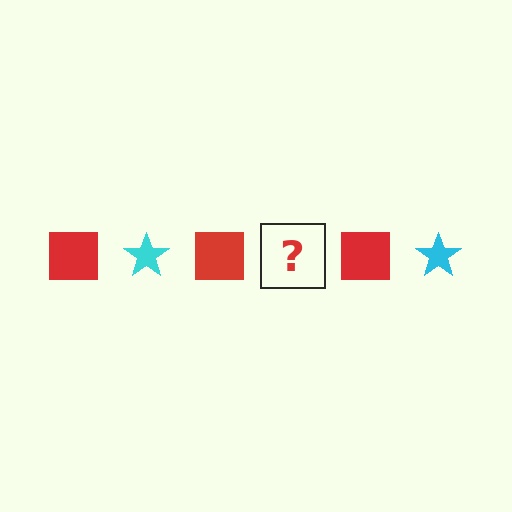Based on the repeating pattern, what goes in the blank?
The blank should be a cyan star.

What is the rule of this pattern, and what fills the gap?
The rule is that the pattern alternates between red square and cyan star. The gap should be filled with a cyan star.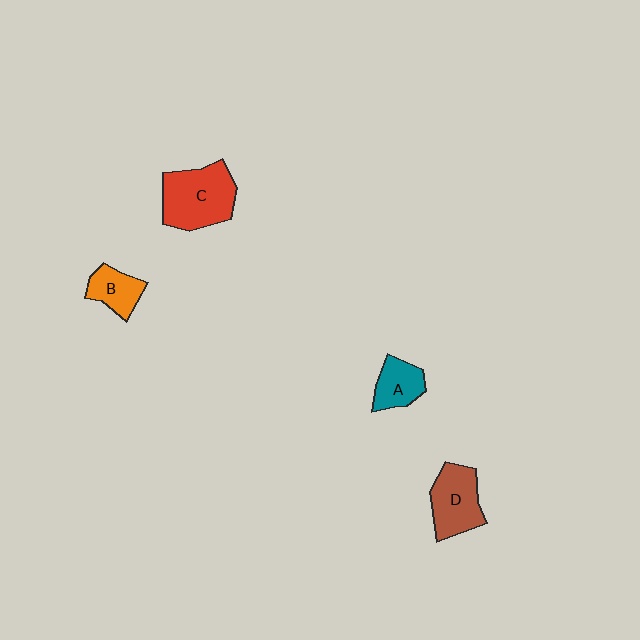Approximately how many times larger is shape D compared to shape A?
Approximately 1.5 times.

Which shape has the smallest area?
Shape B (orange).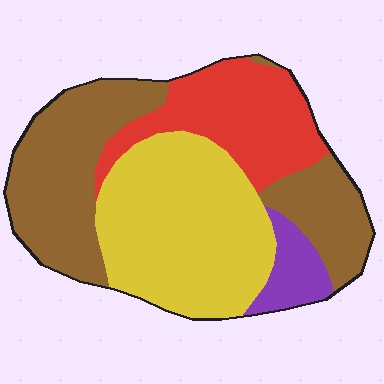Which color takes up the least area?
Purple, at roughly 5%.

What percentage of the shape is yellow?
Yellow covers about 35% of the shape.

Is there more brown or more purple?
Brown.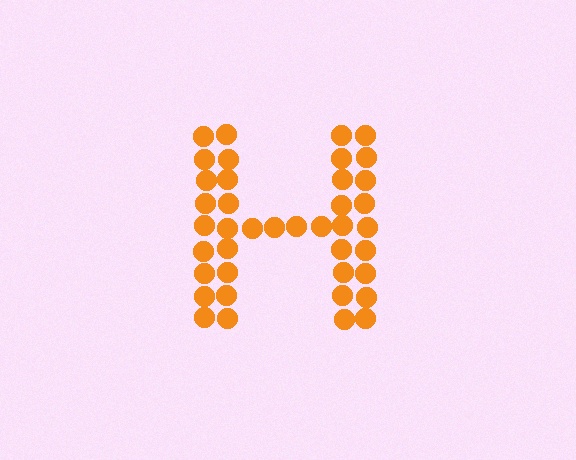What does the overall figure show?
The overall figure shows the letter H.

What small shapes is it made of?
It is made of small circles.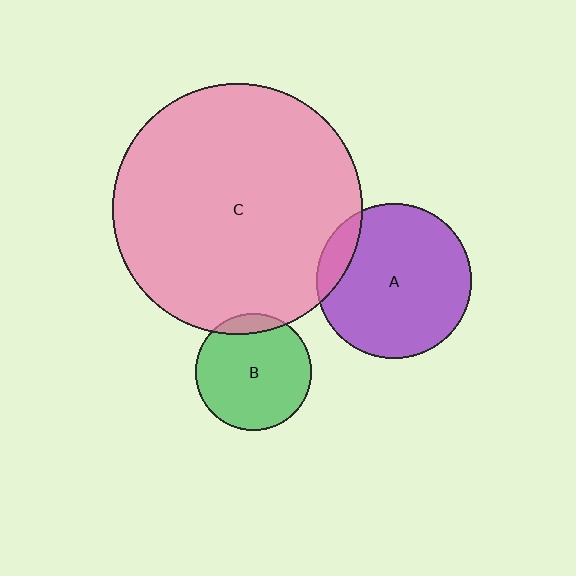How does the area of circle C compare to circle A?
Approximately 2.6 times.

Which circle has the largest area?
Circle C (pink).